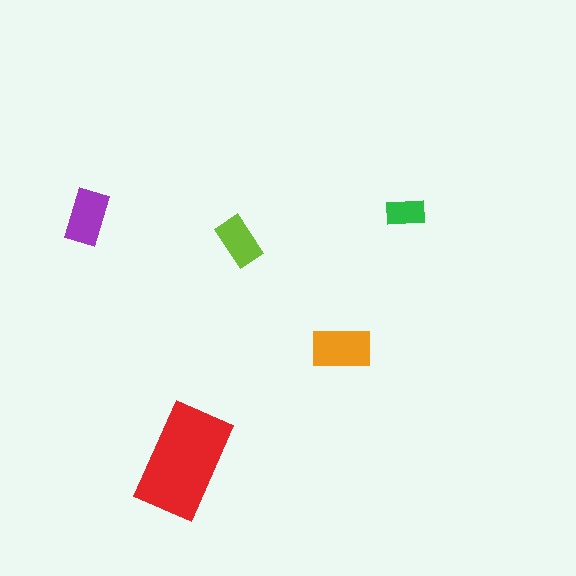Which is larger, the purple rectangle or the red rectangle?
The red one.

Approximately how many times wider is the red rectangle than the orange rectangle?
About 2 times wider.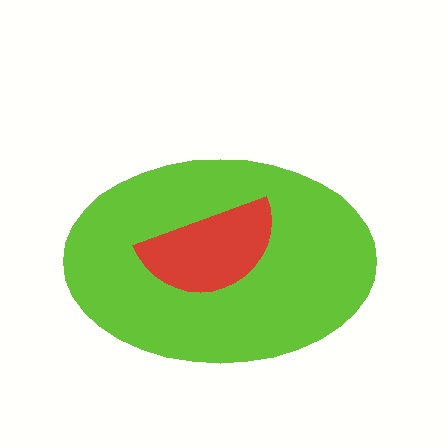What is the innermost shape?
The red semicircle.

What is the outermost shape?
The lime ellipse.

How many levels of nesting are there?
2.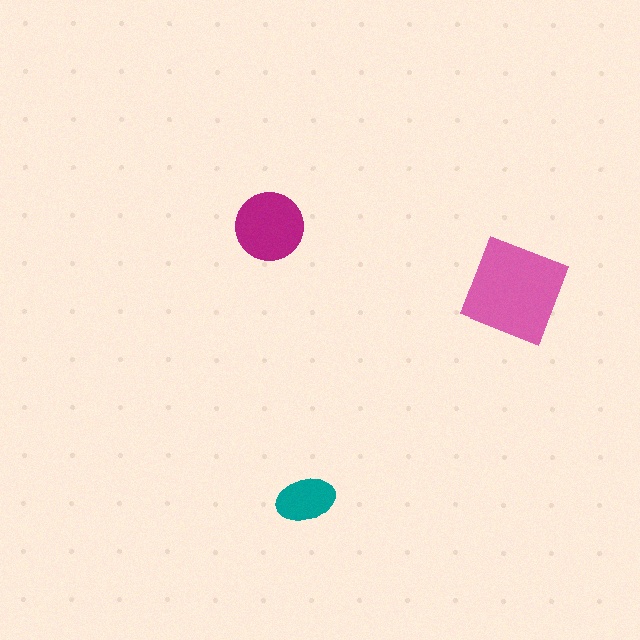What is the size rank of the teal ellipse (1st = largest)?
3rd.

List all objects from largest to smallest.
The pink square, the magenta circle, the teal ellipse.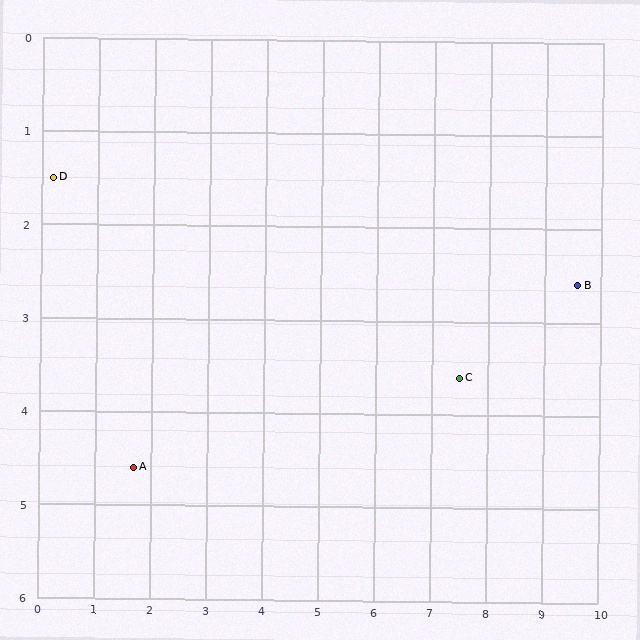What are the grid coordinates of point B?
Point B is at approximately (9.6, 2.6).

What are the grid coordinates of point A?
Point A is at approximately (1.7, 4.6).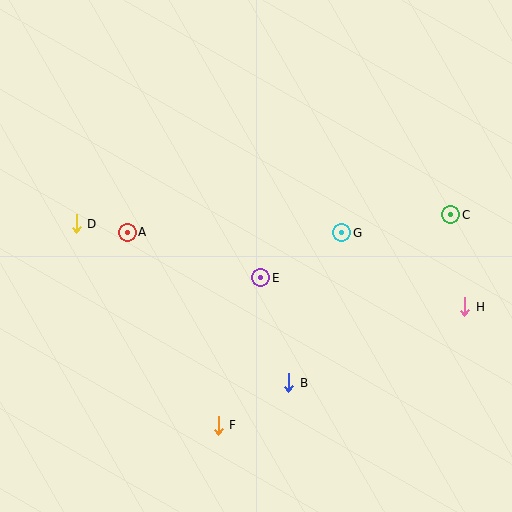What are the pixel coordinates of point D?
Point D is at (76, 224).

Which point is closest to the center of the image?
Point E at (261, 278) is closest to the center.